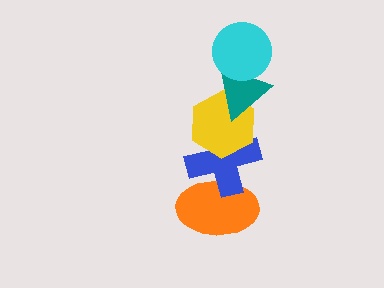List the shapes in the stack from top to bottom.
From top to bottom: the cyan circle, the teal triangle, the yellow hexagon, the blue cross, the orange ellipse.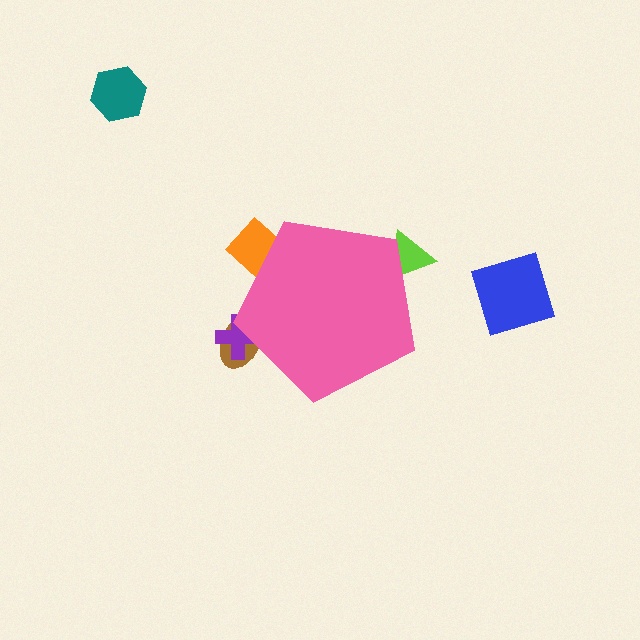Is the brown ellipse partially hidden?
Yes, the brown ellipse is partially hidden behind the pink pentagon.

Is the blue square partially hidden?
No, the blue square is fully visible.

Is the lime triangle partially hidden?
Yes, the lime triangle is partially hidden behind the pink pentagon.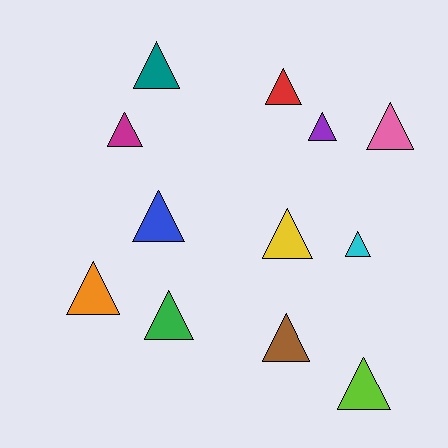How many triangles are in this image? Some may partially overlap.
There are 12 triangles.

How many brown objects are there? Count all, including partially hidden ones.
There is 1 brown object.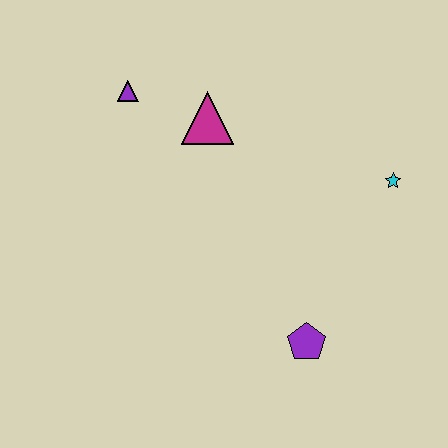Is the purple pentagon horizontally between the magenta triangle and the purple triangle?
No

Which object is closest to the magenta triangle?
The purple triangle is closest to the magenta triangle.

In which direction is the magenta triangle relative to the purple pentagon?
The magenta triangle is above the purple pentagon.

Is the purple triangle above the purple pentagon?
Yes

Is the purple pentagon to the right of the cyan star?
No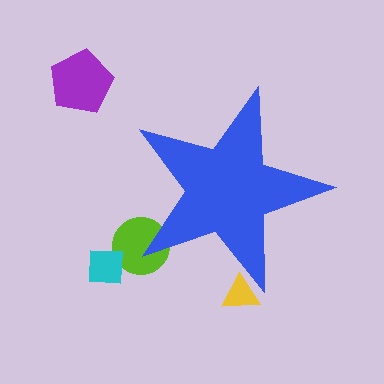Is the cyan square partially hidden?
No, the cyan square is fully visible.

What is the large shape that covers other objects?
A blue star.